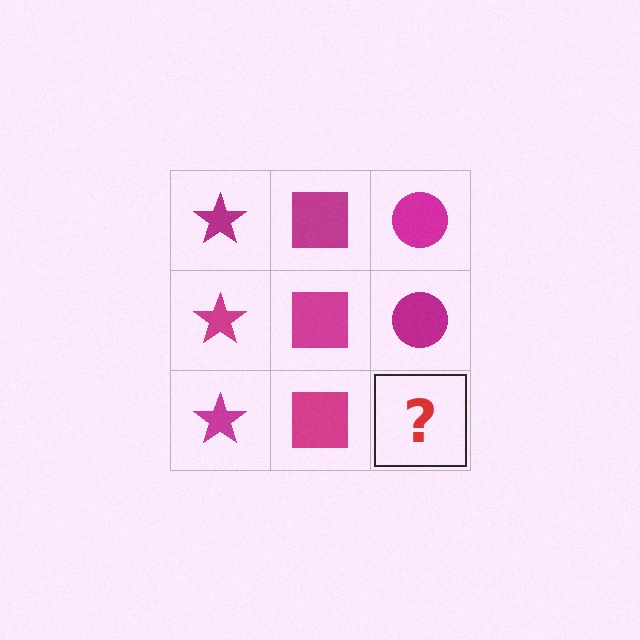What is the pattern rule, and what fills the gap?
The rule is that each column has a consistent shape. The gap should be filled with a magenta circle.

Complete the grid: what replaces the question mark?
The question mark should be replaced with a magenta circle.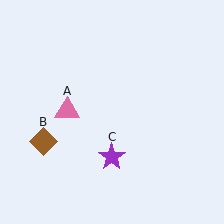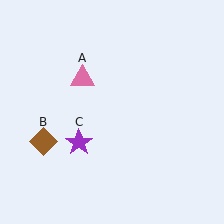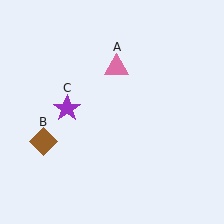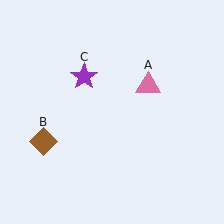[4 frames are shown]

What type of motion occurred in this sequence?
The pink triangle (object A), purple star (object C) rotated clockwise around the center of the scene.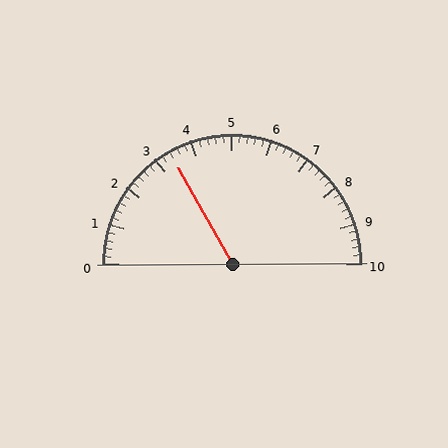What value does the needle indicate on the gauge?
The needle indicates approximately 3.4.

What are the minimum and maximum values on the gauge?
The gauge ranges from 0 to 10.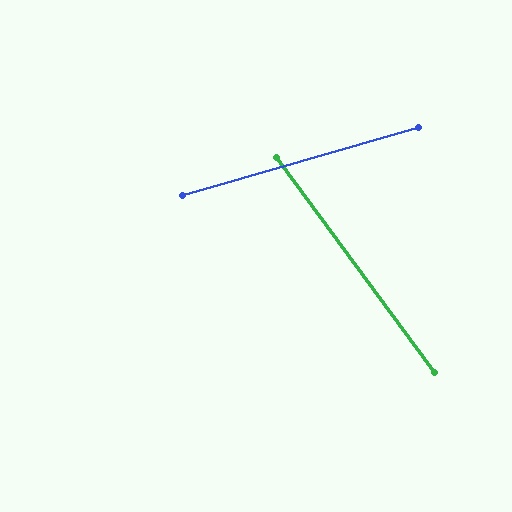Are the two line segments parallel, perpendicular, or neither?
Neither parallel nor perpendicular — they differ by about 70°.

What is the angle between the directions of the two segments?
Approximately 70 degrees.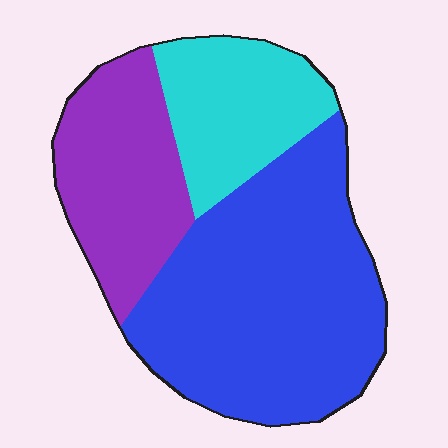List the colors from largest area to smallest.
From largest to smallest: blue, purple, cyan.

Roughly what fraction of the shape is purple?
Purple covers 26% of the shape.